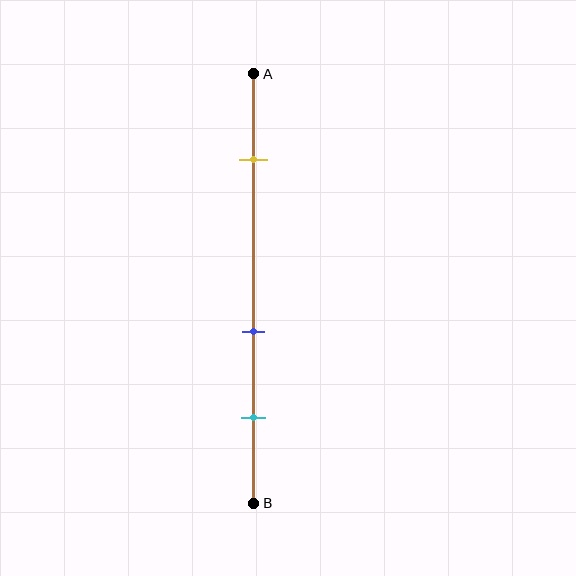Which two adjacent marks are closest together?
The blue and cyan marks are the closest adjacent pair.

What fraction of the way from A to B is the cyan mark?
The cyan mark is approximately 80% (0.8) of the way from A to B.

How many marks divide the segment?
There are 3 marks dividing the segment.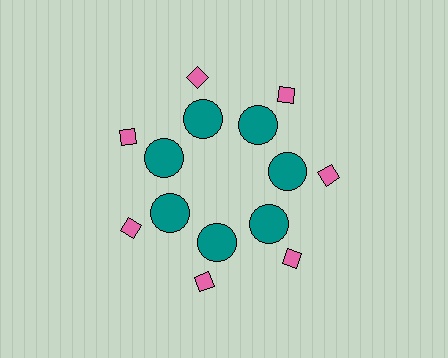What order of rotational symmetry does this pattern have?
This pattern has 7-fold rotational symmetry.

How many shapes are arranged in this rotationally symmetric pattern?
There are 14 shapes, arranged in 7 groups of 2.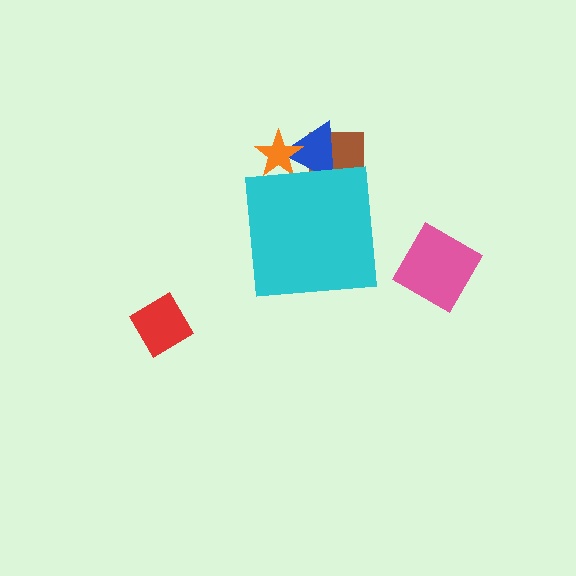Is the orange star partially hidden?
Yes, the orange star is partially hidden behind the cyan square.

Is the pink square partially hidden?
No, the pink square is fully visible.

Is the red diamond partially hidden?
No, the red diamond is fully visible.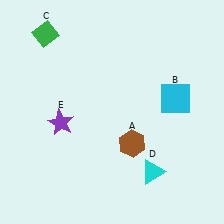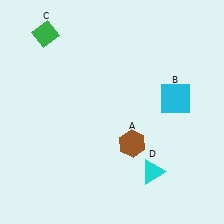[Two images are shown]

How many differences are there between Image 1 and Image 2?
There is 1 difference between the two images.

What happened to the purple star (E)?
The purple star (E) was removed in Image 2. It was in the bottom-left area of Image 1.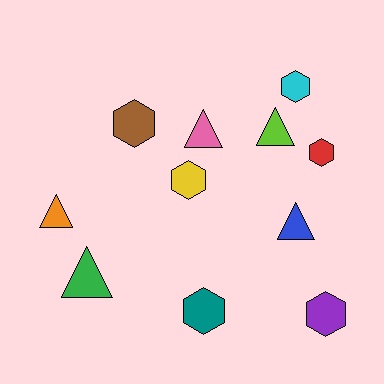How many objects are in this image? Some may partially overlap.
There are 11 objects.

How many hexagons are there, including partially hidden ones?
There are 6 hexagons.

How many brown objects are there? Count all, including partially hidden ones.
There is 1 brown object.